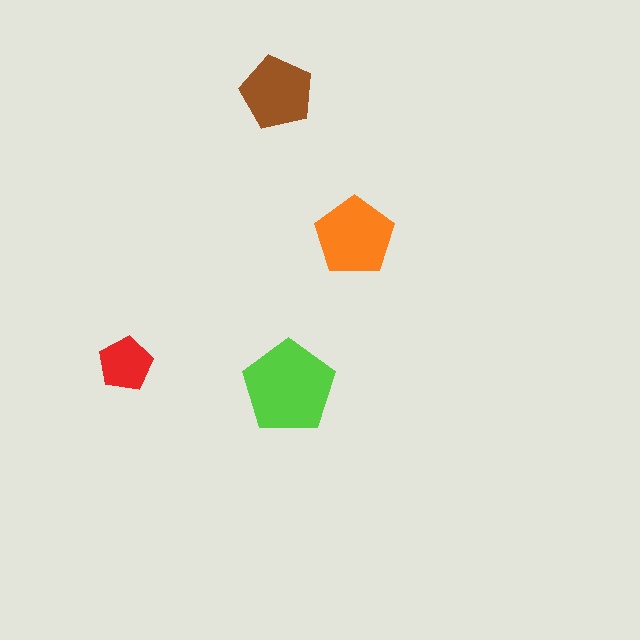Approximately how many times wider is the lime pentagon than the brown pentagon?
About 1.5 times wider.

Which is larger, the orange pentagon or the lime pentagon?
The lime one.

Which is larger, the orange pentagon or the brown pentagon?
The orange one.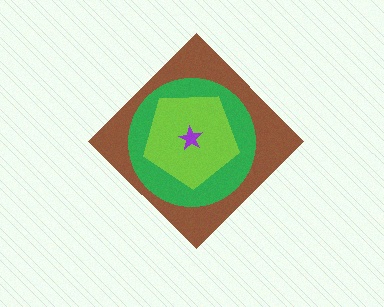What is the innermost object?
The purple star.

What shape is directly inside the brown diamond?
The green circle.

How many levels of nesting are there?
4.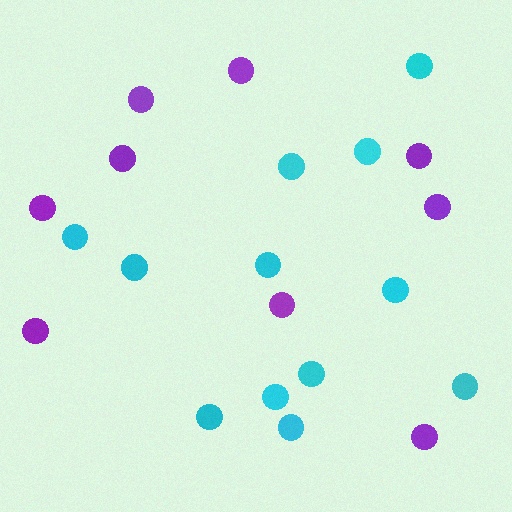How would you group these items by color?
There are 2 groups: one group of purple circles (9) and one group of cyan circles (12).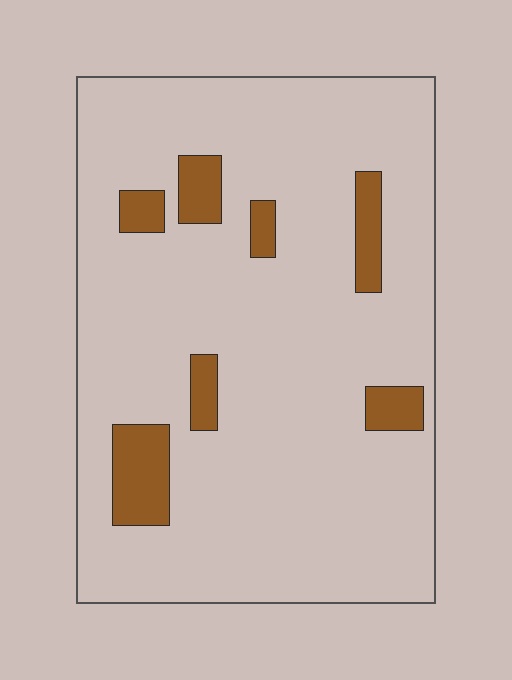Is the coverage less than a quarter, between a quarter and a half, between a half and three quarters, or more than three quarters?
Less than a quarter.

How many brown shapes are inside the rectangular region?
7.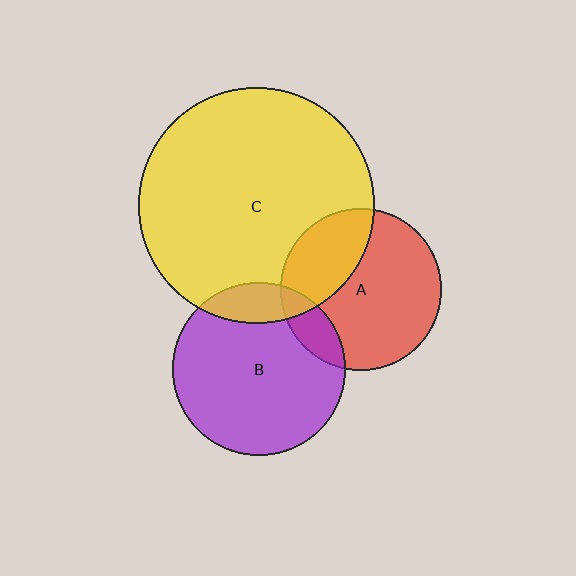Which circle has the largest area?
Circle C (yellow).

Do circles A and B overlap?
Yes.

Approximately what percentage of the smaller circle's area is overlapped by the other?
Approximately 15%.